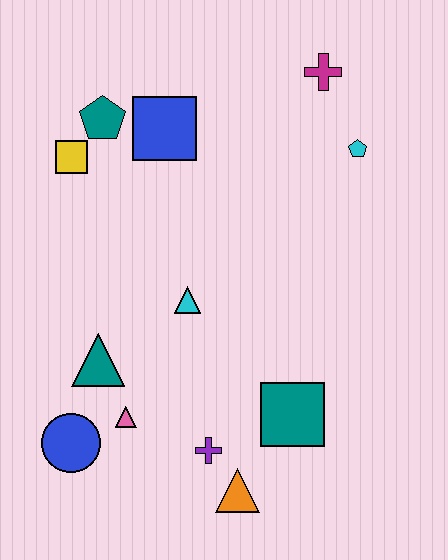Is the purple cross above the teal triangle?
No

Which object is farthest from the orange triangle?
The magenta cross is farthest from the orange triangle.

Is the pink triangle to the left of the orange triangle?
Yes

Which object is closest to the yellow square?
The teal pentagon is closest to the yellow square.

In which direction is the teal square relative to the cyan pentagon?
The teal square is below the cyan pentagon.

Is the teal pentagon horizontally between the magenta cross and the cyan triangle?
No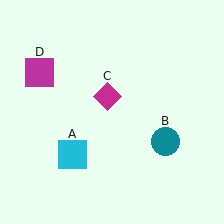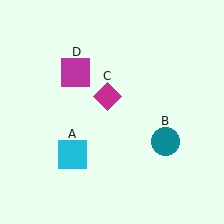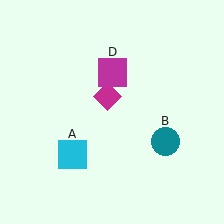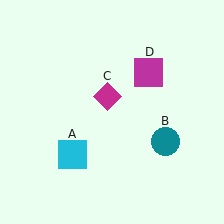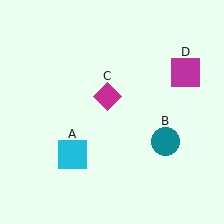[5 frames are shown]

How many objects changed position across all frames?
1 object changed position: magenta square (object D).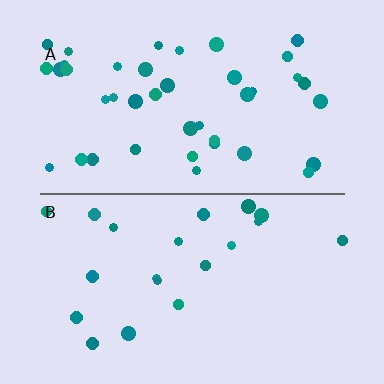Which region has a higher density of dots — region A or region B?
A (the top).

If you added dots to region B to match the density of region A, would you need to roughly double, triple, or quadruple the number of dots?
Approximately double.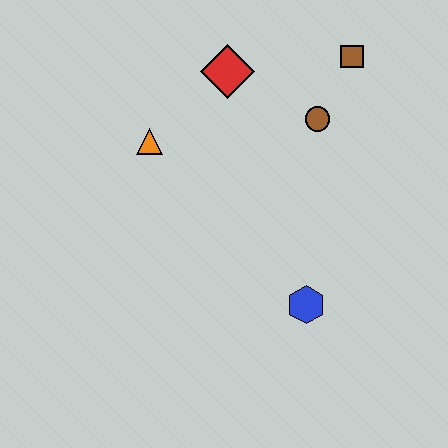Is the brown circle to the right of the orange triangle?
Yes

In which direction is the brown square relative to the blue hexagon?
The brown square is above the blue hexagon.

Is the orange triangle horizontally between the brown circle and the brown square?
No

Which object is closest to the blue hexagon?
The brown circle is closest to the blue hexagon.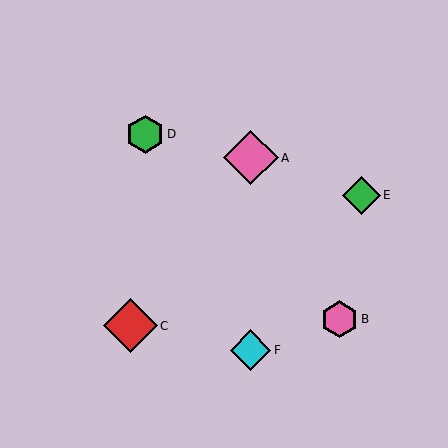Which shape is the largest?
The pink diamond (labeled A) is the largest.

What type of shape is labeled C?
Shape C is a red diamond.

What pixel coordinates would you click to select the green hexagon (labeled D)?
Click at (145, 134) to select the green hexagon D.